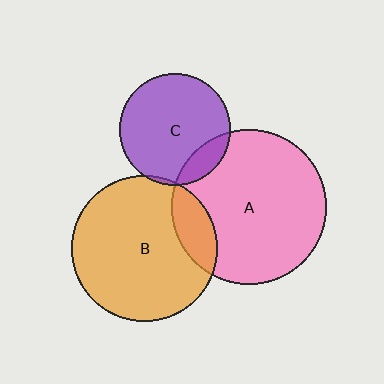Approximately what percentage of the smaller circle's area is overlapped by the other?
Approximately 15%.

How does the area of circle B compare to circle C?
Approximately 1.7 times.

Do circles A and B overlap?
Yes.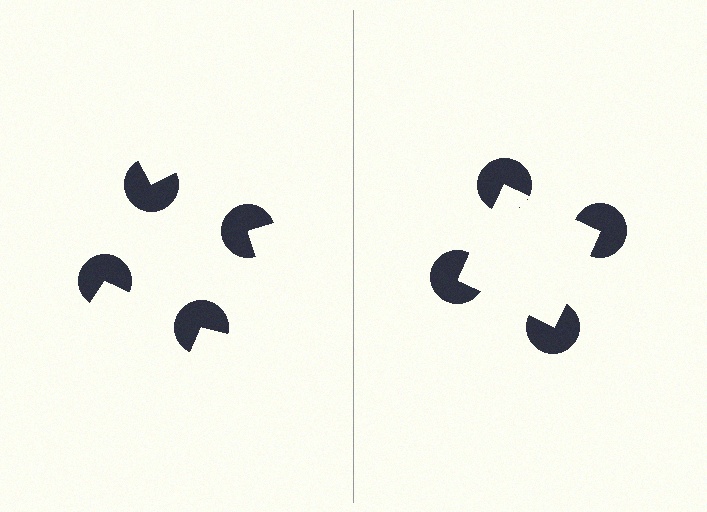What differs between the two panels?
The pac-man discs are positioned identically on both sides; only the wedge orientations differ. On the right they align to a square; on the left they are misaligned.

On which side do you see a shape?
An illusory square appears on the right side. On the left side the wedge cuts are rotated, so no coherent shape forms.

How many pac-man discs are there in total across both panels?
8 — 4 on each side.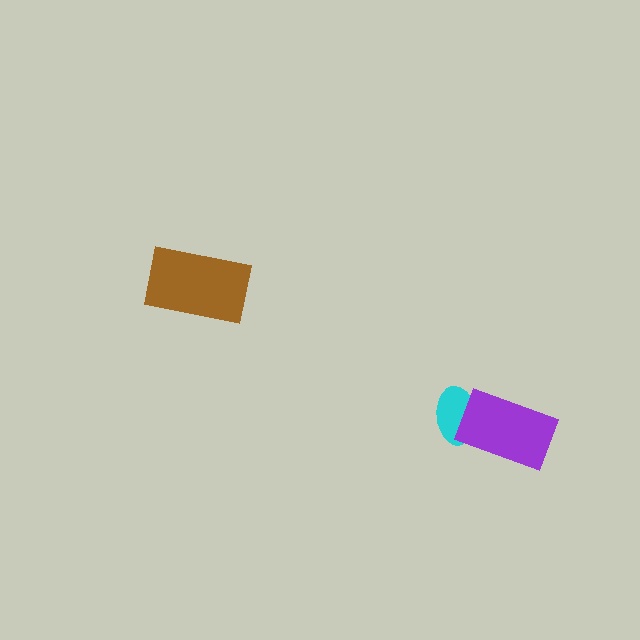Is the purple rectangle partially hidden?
No, no other shape covers it.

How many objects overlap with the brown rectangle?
0 objects overlap with the brown rectangle.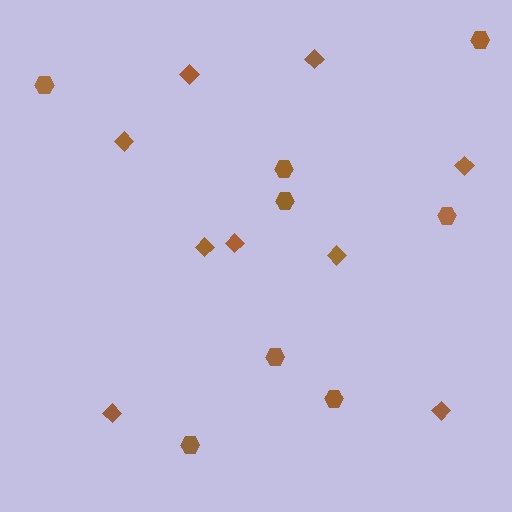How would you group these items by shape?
There are 2 groups: one group of diamonds (9) and one group of hexagons (8).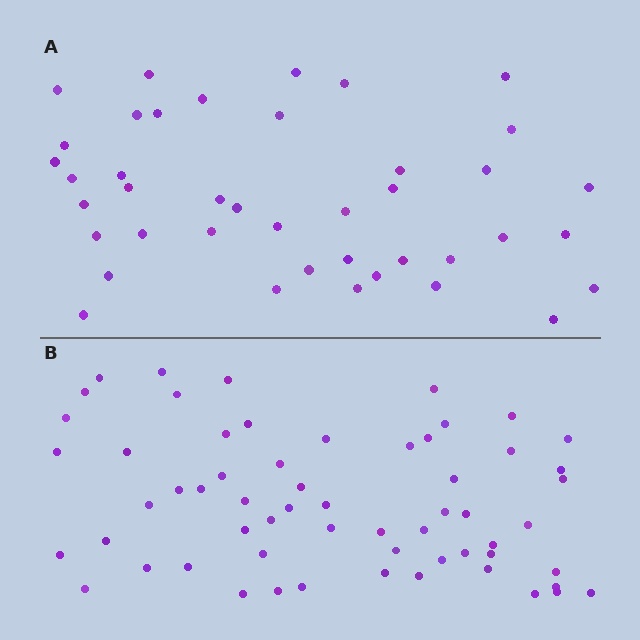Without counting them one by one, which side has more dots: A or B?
Region B (the bottom region) has more dots.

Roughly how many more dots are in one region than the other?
Region B has approximately 20 more dots than region A.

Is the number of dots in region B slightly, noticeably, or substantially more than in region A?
Region B has substantially more. The ratio is roughly 1.5 to 1.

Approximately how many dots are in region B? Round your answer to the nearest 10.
About 60 dots.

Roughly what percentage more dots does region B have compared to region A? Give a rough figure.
About 45% more.